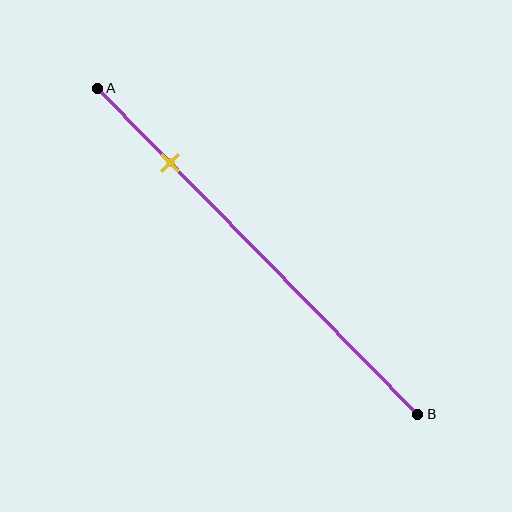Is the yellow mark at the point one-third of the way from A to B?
No, the mark is at about 25% from A, not at the 33% one-third point.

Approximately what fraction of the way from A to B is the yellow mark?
The yellow mark is approximately 25% of the way from A to B.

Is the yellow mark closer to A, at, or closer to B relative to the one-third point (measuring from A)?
The yellow mark is closer to point A than the one-third point of segment AB.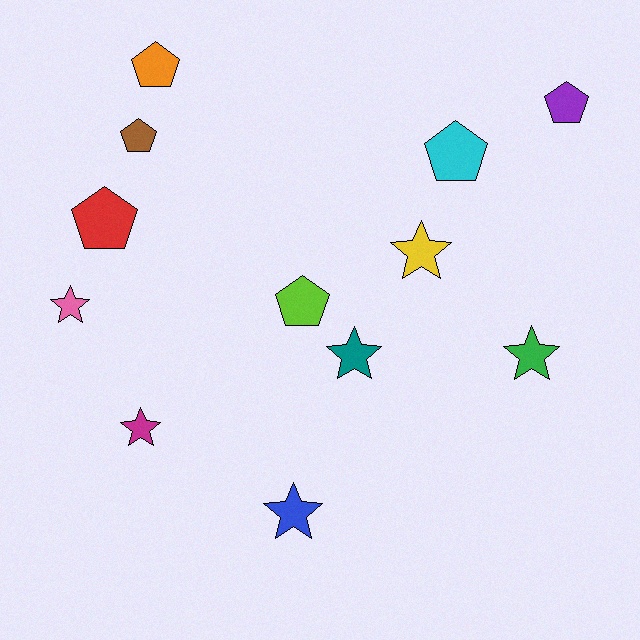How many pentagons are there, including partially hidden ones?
There are 6 pentagons.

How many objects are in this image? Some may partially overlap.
There are 12 objects.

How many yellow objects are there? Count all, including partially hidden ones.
There is 1 yellow object.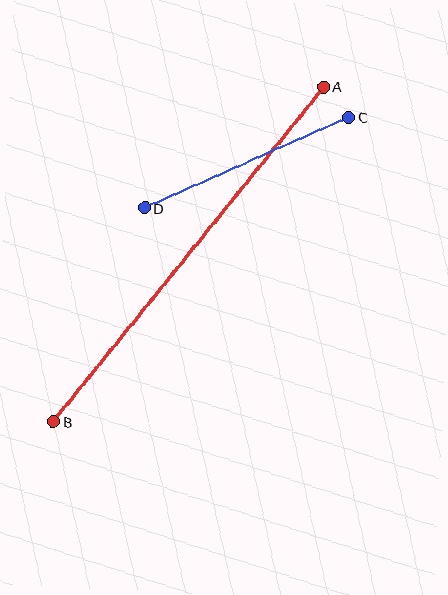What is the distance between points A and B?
The distance is approximately 430 pixels.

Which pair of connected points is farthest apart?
Points A and B are farthest apart.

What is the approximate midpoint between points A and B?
The midpoint is at approximately (189, 254) pixels.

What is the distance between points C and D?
The distance is approximately 223 pixels.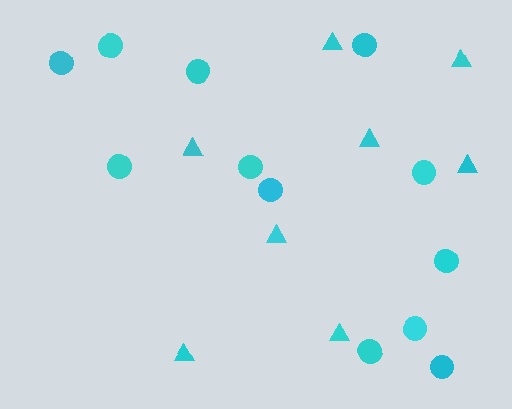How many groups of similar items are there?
There are 2 groups: one group of circles (12) and one group of triangles (8).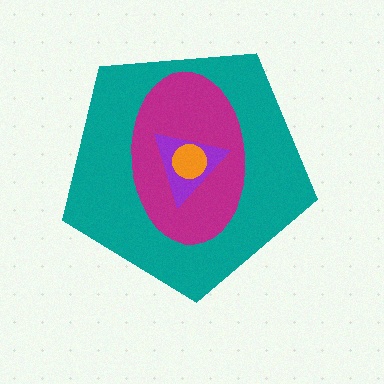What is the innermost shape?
The orange circle.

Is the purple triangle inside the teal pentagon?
Yes.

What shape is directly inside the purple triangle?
The orange circle.